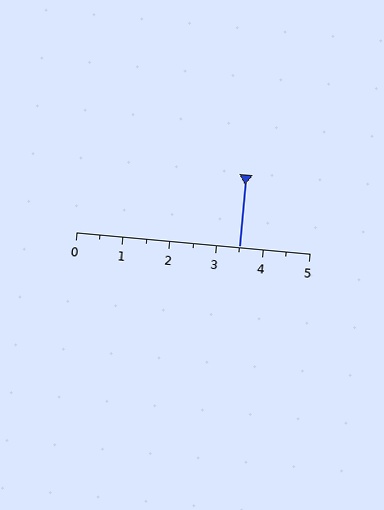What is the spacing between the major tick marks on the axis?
The major ticks are spaced 1 apart.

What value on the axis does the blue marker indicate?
The marker indicates approximately 3.5.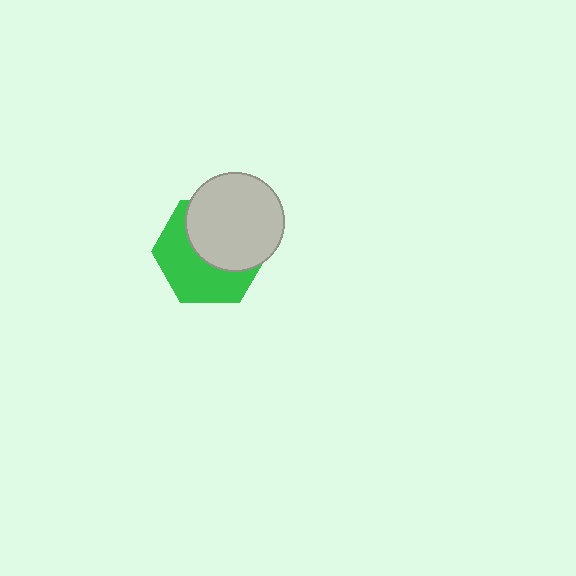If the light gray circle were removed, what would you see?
You would see the complete green hexagon.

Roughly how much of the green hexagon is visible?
About half of it is visible (roughly 50%).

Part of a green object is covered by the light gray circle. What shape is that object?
It is a hexagon.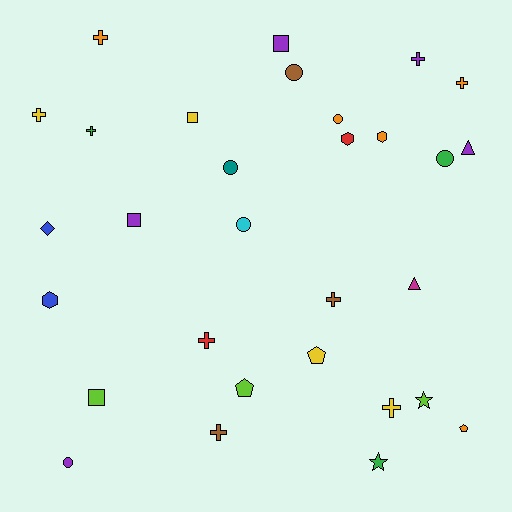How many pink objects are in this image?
There are no pink objects.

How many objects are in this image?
There are 30 objects.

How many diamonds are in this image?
There is 1 diamond.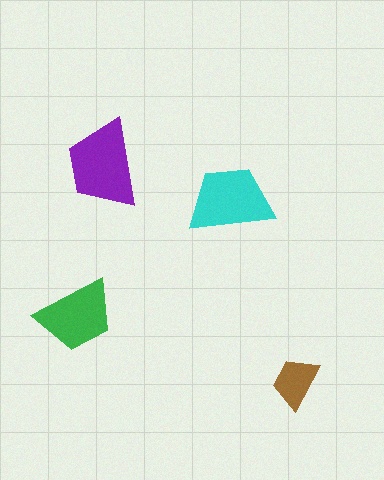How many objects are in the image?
There are 4 objects in the image.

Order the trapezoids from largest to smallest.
the purple one, the cyan one, the green one, the brown one.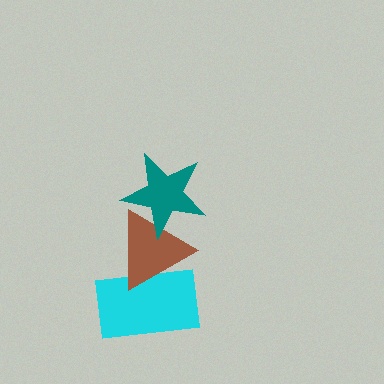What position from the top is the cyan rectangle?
The cyan rectangle is 3rd from the top.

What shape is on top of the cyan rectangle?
The brown triangle is on top of the cyan rectangle.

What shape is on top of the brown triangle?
The teal star is on top of the brown triangle.